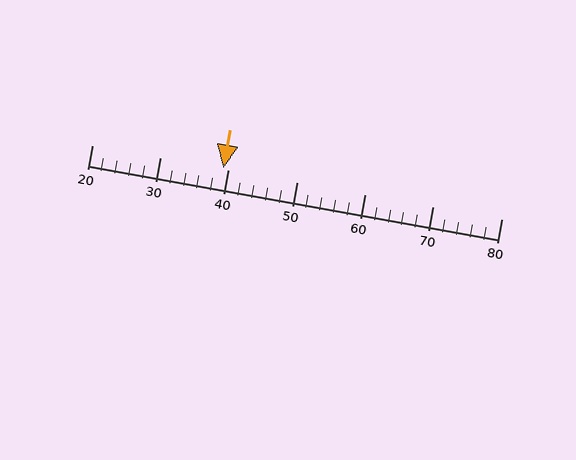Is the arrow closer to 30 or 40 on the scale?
The arrow is closer to 40.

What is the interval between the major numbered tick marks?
The major tick marks are spaced 10 units apart.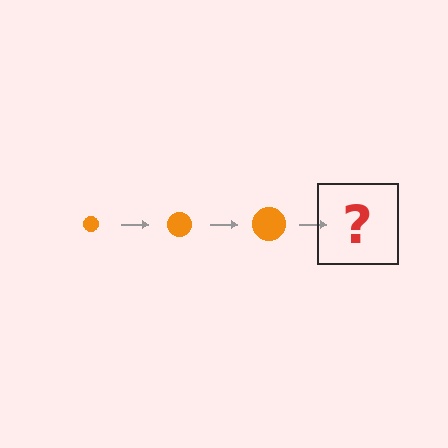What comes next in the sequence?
The next element should be an orange circle, larger than the previous one.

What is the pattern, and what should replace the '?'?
The pattern is that the circle gets progressively larger each step. The '?' should be an orange circle, larger than the previous one.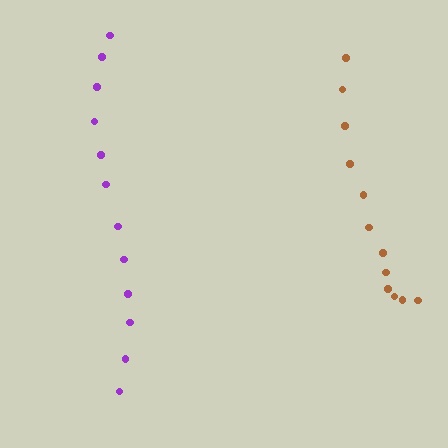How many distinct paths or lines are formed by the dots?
There are 2 distinct paths.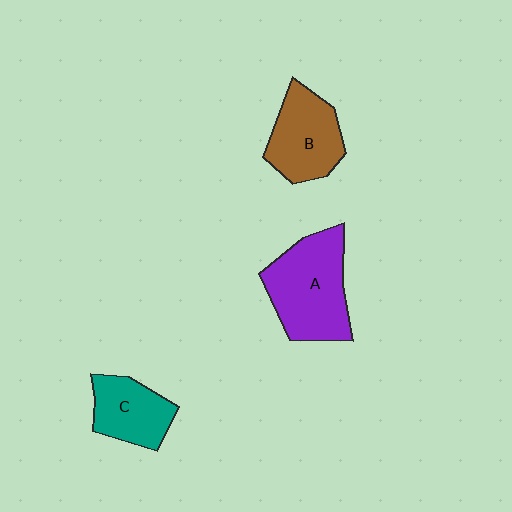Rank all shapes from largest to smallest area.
From largest to smallest: A (purple), B (brown), C (teal).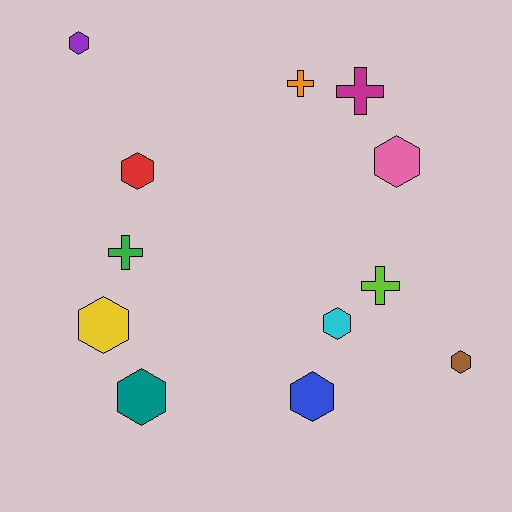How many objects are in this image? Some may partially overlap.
There are 12 objects.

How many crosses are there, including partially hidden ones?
There are 4 crosses.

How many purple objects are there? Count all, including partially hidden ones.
There is 1 purple object.